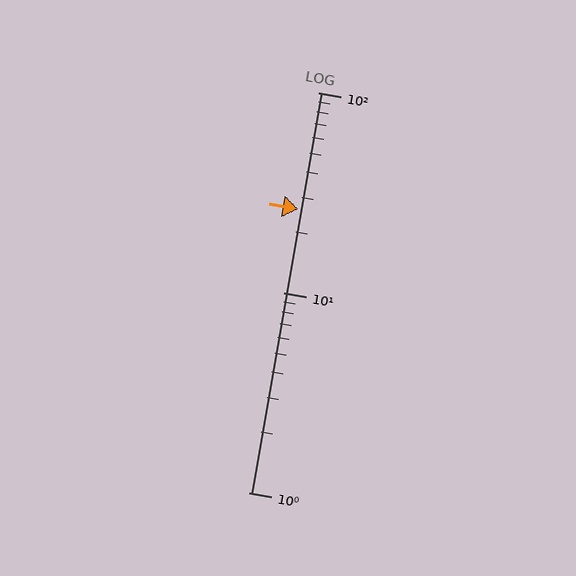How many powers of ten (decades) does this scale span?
The scale spans 2 decades, from 1 to 100.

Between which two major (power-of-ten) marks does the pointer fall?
The pointer is between 10 and 100.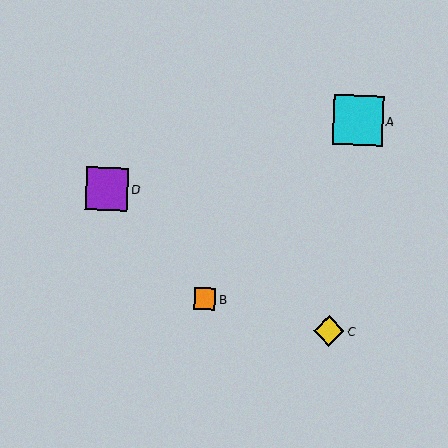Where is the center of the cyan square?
The center of the cyan square is at (358, 121).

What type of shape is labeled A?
Shape A is a cyan square.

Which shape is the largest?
The cyan square (labeled A) is the largest.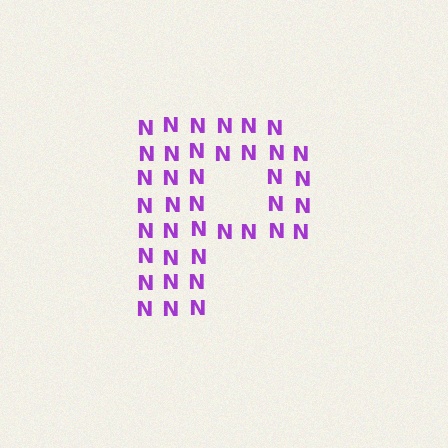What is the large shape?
The large shape is the letter P.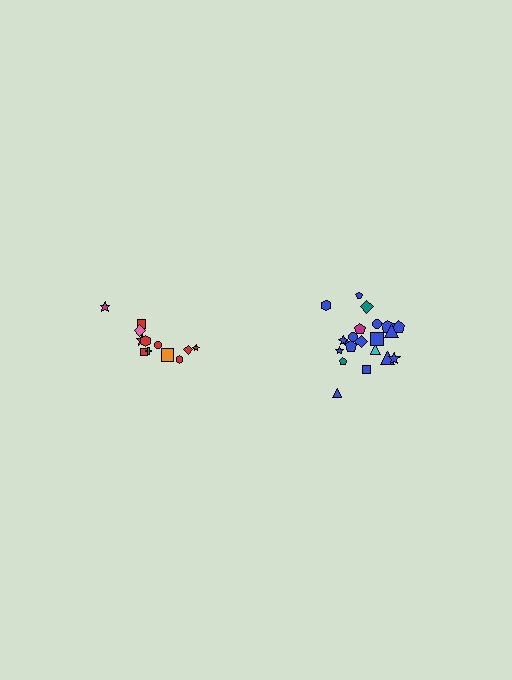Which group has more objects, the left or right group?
The right group.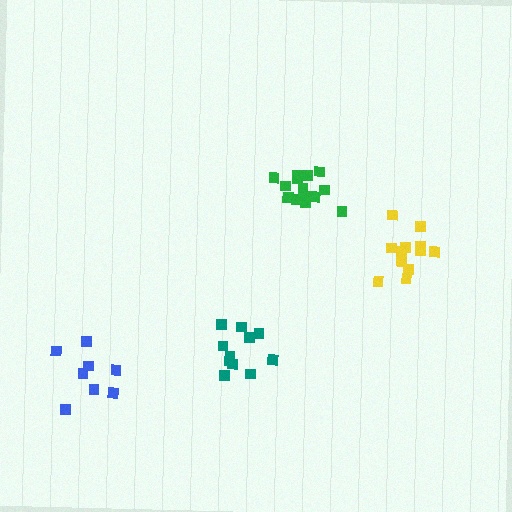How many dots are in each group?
Group 1: 11 dots, Group 2: 8 dots, Group 3: 14 dots, Group 4: 12 dots (45 total).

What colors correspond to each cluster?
The clusters are colored: teal, blue, green, yellow.